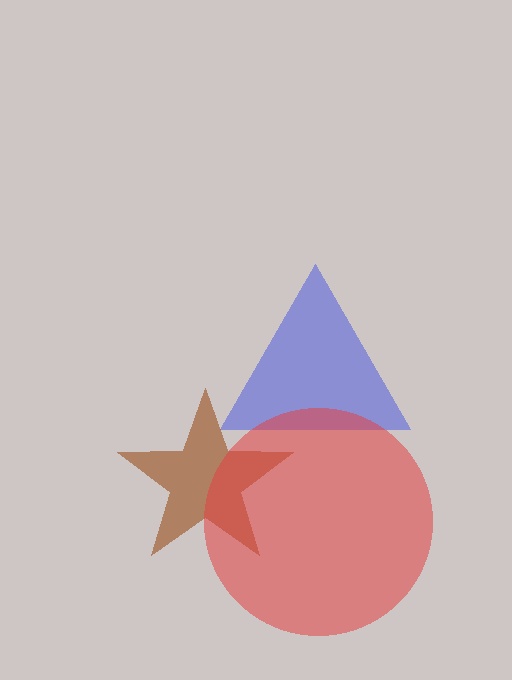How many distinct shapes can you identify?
There are 3 distinct shapes: a blue triangle, a brown star, a red circle.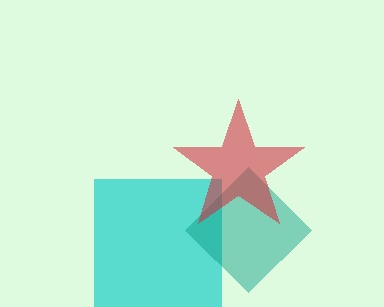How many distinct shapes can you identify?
There are 3 distinct shapes: a cyan square, a teal diamond, a red star.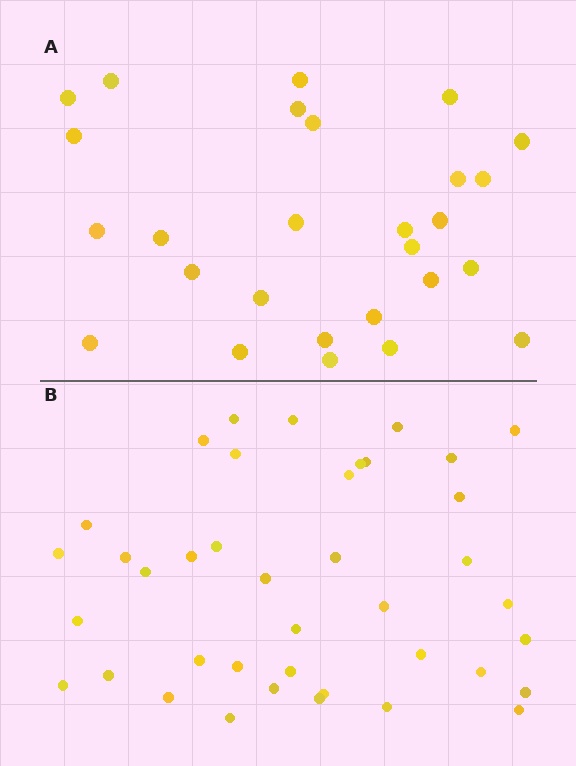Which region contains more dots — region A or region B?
Region B (the bottom region) has more dots.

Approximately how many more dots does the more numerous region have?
Region B has approximately 15 more dots than region A.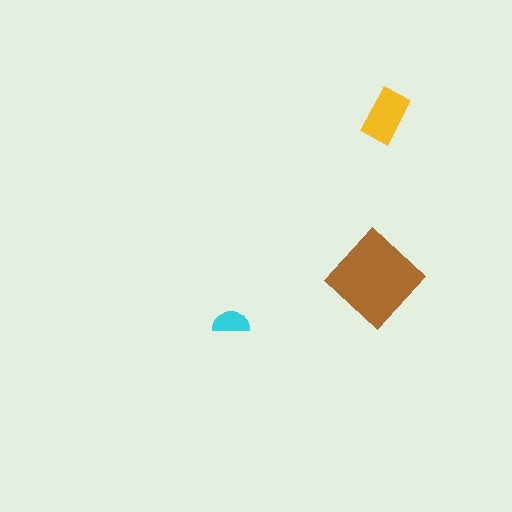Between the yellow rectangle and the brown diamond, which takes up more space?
The brown diamond.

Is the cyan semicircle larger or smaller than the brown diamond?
Smaller.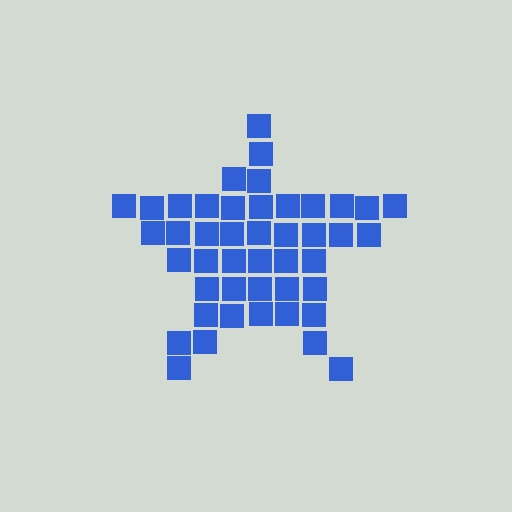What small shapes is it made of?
It is made of small squares.